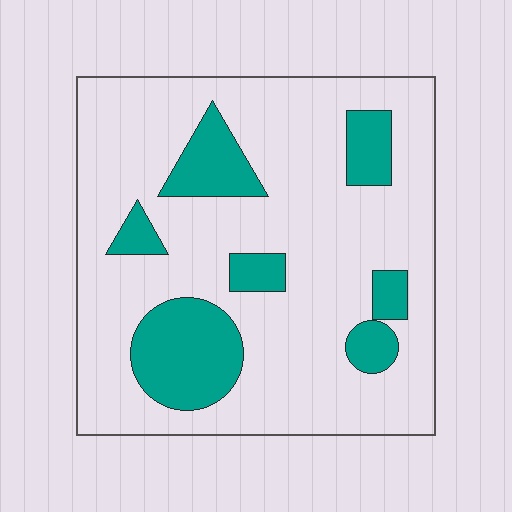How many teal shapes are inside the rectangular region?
7.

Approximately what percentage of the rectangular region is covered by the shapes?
Approximately 20%.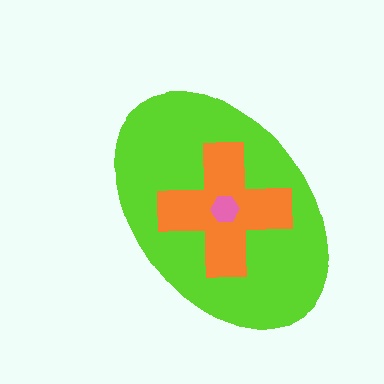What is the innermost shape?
The pink hexagon.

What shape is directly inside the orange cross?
The pink hexagon.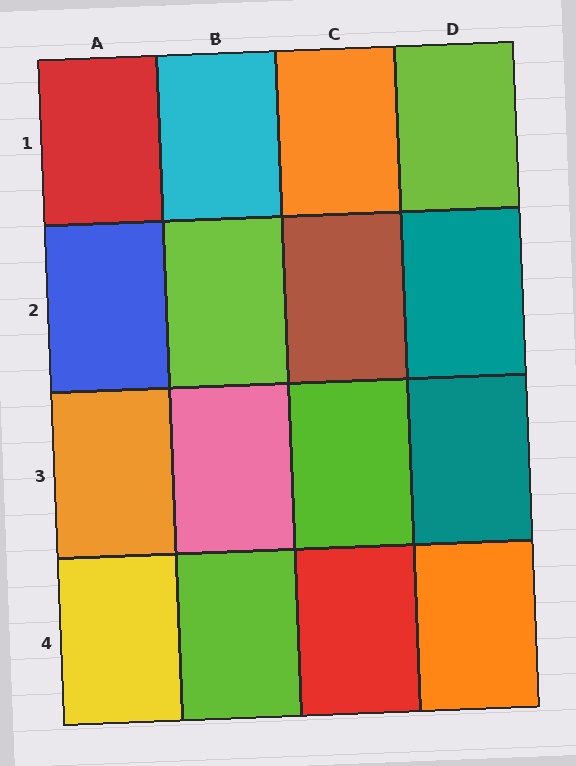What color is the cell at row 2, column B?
Lime.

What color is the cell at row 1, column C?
Orange.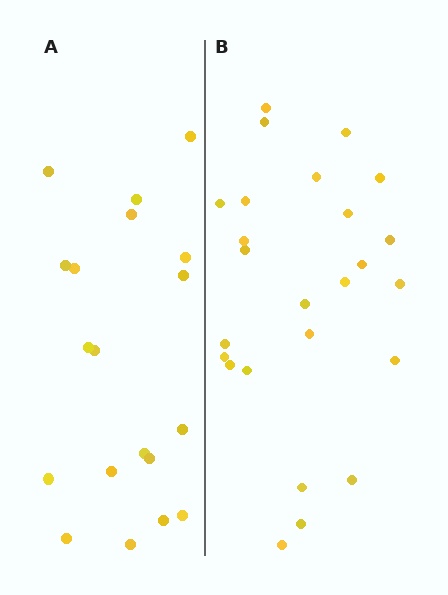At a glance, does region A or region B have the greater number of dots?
Region B (the right region) has more dots.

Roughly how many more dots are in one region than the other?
Region B has about 6 more dots than region A.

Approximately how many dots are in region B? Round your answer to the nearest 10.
About 20 dots. (The exact count is 25, which rounds to 20.)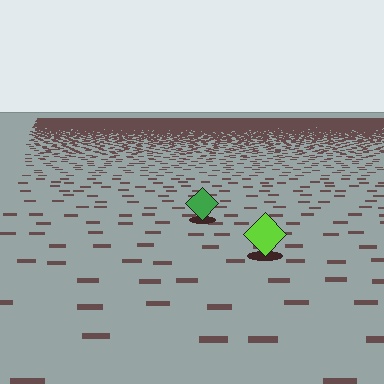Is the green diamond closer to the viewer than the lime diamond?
No. The lime diamond is closer — you can tell from the texture gradient: the ground texture is coarser near it.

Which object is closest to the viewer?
The lime diamond is closest. The texture marks near it are larger and more spread out.